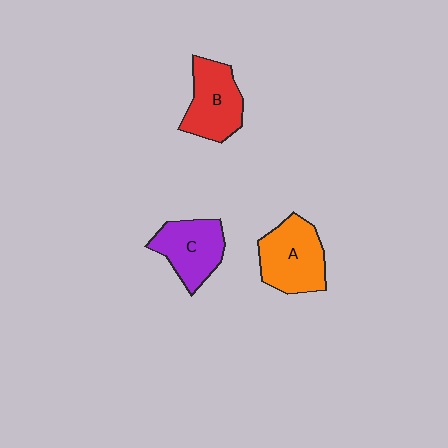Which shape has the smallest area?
Shape C (purple).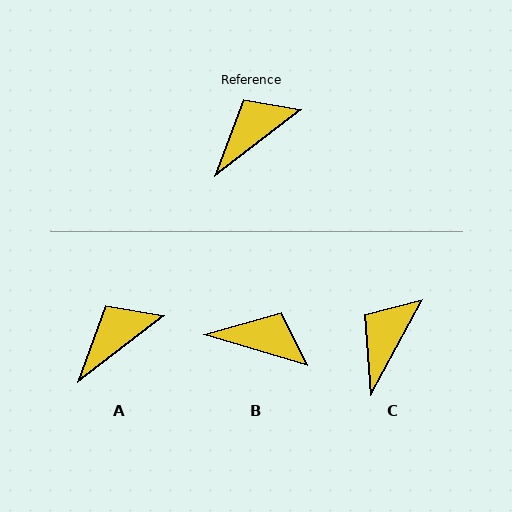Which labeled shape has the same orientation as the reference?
A.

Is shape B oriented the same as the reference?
No, it is off by about 54 degrees.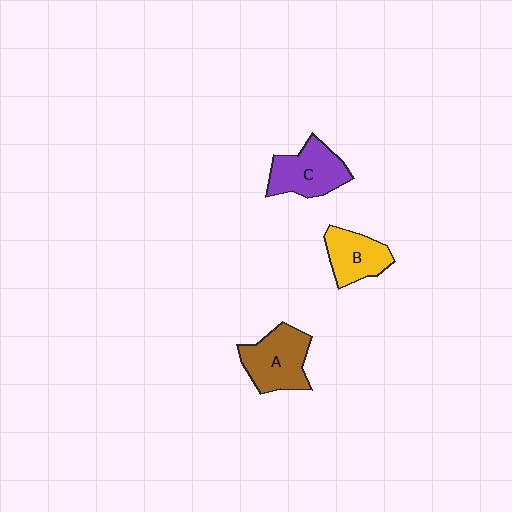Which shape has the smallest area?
Shape B (yellow).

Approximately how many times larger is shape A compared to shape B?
Approximately 1.3 times.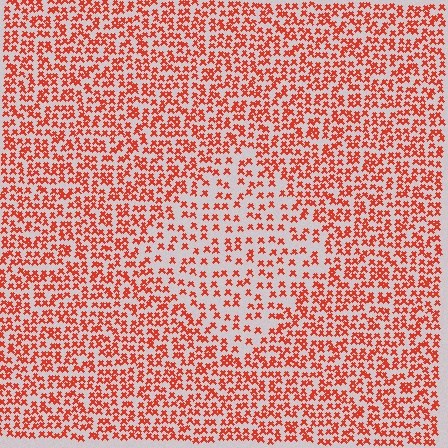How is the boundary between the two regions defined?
The boundary is defined by a change in element density (approximately 1.8x ratio). All elements are the same color, size, and shape.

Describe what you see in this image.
The image contains small red elements arranged at two different densities. A diamond-shaped region is visible where the elements are less densely packed than the surrounding area.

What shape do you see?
I see a diamond.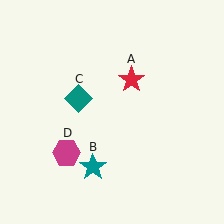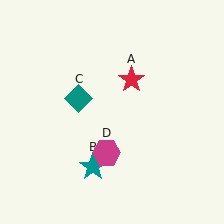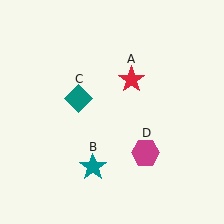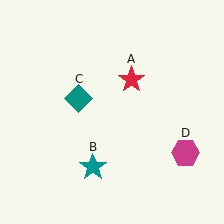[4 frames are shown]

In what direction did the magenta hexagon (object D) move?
The magenta hexagon (object D) moved right.